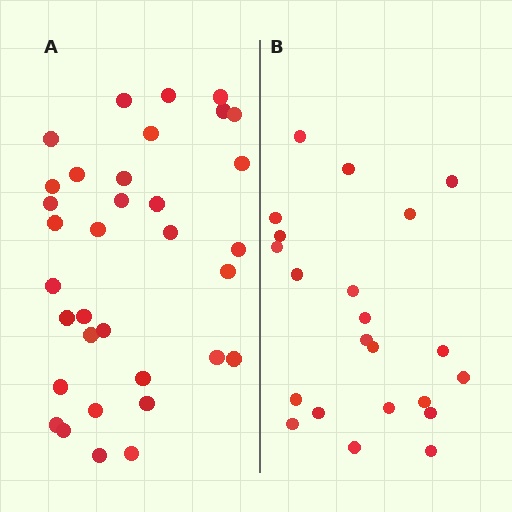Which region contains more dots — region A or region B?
Region A (the left region) has more dots.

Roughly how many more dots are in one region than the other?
Region A has roughly 12 or so more dots than region B.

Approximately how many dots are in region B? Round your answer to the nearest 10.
About 20 dots. (The exact count is 22, which rounds to 20.)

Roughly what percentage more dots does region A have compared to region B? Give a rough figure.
About 55% more.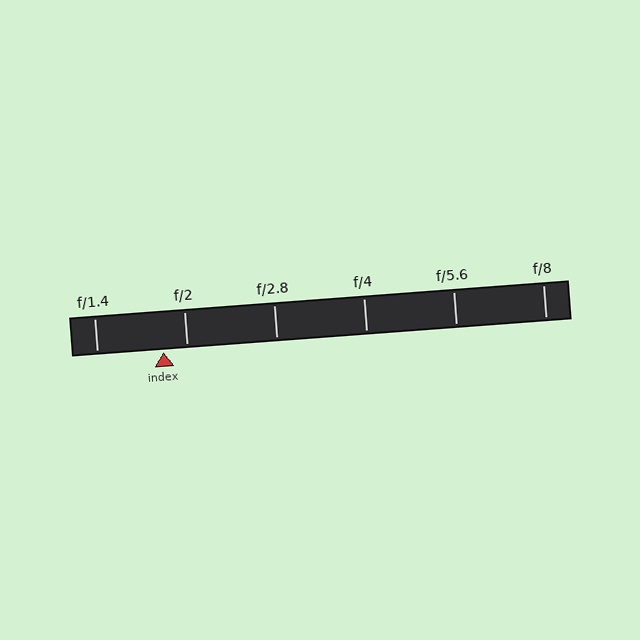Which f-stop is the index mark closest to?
The index mark is closest to f/2.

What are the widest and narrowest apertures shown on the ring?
The widest aperture shown is f/1.4 and the narrowest is f/8.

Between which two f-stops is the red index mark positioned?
The index mark is between f/1.4 and f/2.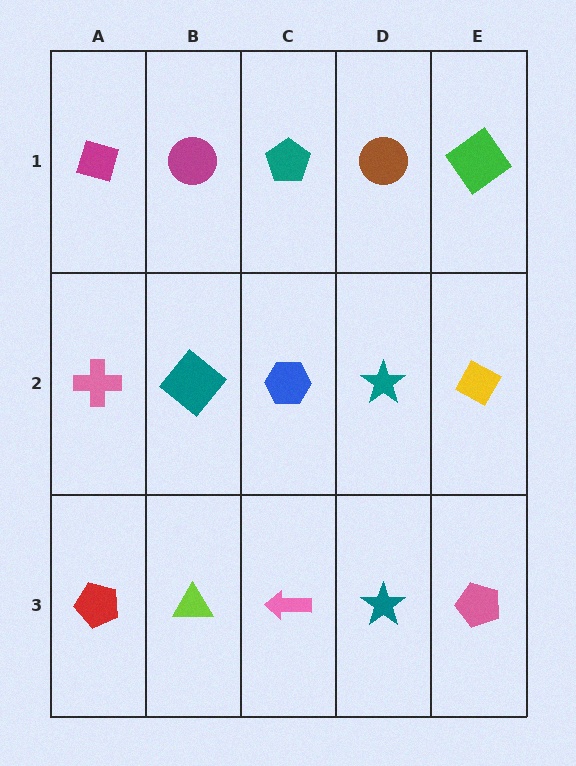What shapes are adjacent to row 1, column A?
A pink cross (row 2, column A), a magenta circle (row 1, column B).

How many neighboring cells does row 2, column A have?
3.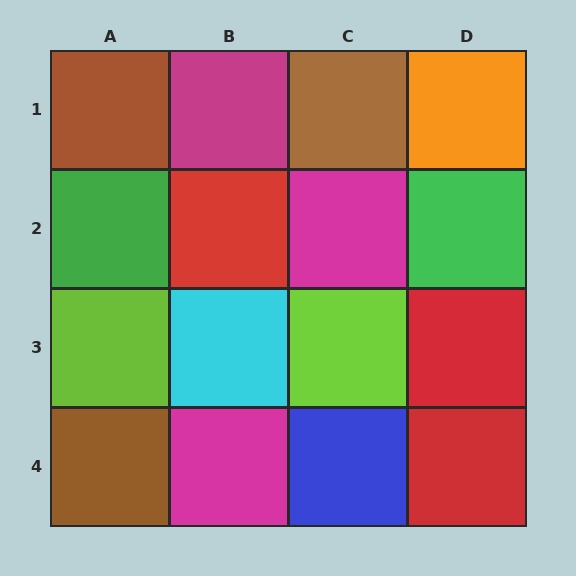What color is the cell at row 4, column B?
Magenta.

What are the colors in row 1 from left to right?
Brown, magenta, brown, orange.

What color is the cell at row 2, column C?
Magenta.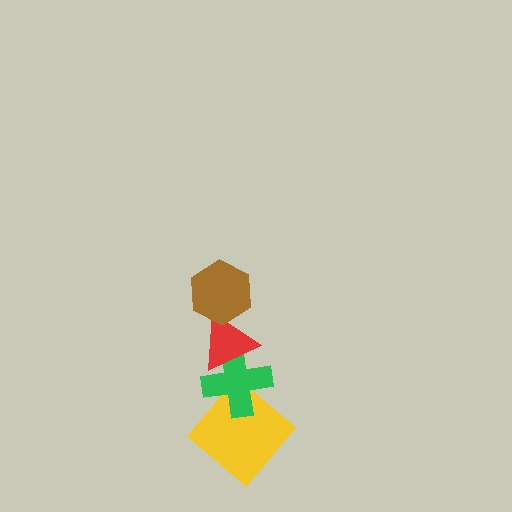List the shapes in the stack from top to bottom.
From top to bottom: the brown hexagon, the red triangle, the green cross, the yellow diamond.